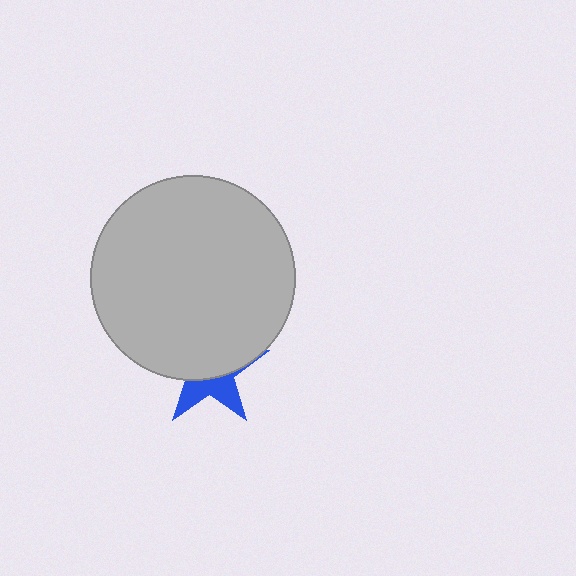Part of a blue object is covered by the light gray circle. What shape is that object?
It is a star.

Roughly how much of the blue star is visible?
A small part of it is visible (roughly 37%).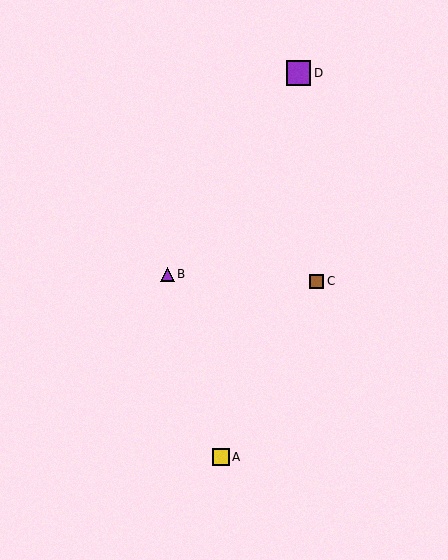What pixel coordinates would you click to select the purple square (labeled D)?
Click at (299, 73) to select the purple square D.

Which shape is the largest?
The purple square (labeled D) is the largest.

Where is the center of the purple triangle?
The center of the purple triangle is at (167, 274).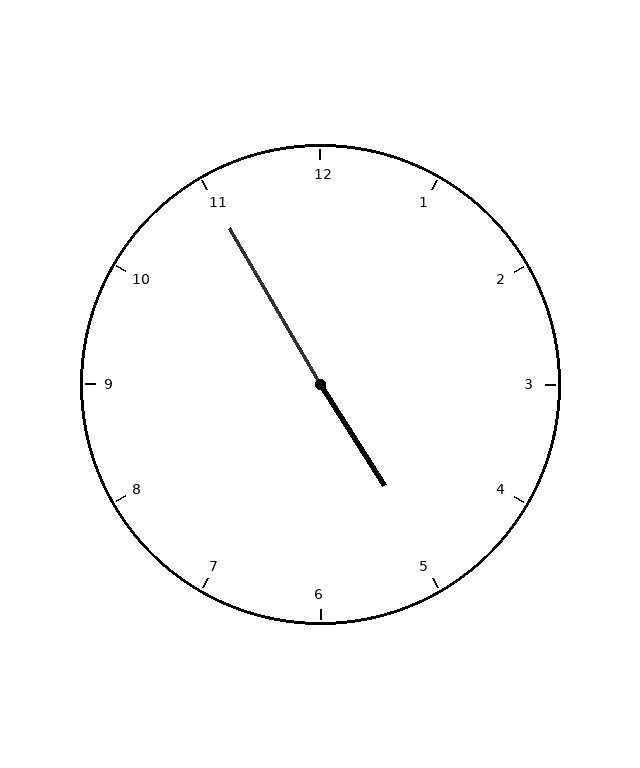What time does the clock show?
4:55.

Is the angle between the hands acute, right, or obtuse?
It is obtuse.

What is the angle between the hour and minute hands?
Approximately 178 degrees.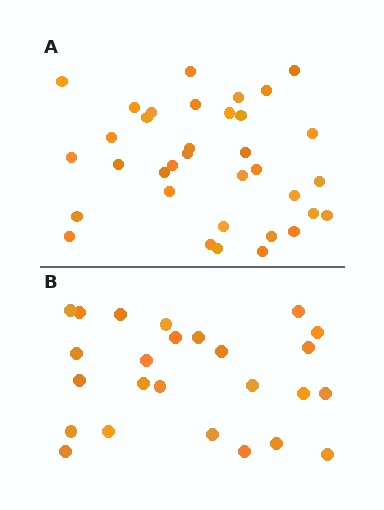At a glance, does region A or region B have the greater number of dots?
Region A (the top region) has more dots.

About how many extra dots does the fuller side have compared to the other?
Region A has roughly 10 or so more dots than region B.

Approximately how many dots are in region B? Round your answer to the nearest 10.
About 20 dots. (The exact count is 25, which rounds to 20.)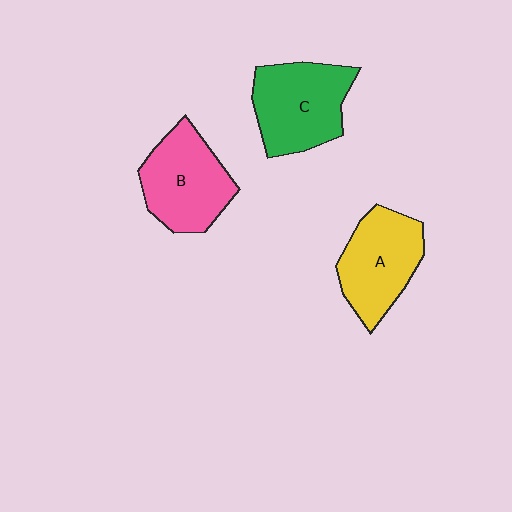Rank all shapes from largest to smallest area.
From largest to smallest: C (green), B (pink), A (yellow).